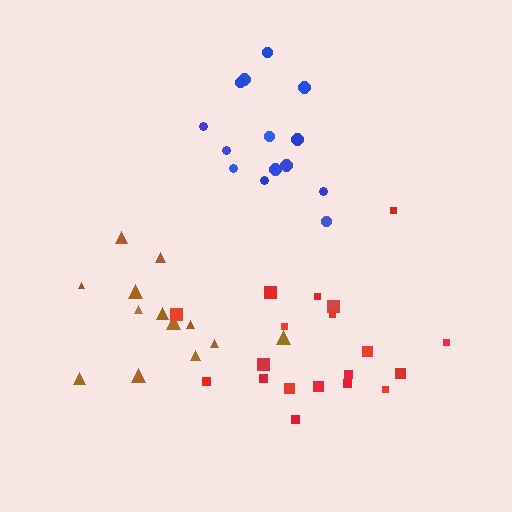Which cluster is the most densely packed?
Blue.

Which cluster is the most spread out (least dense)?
Brown.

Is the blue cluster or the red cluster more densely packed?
Blue.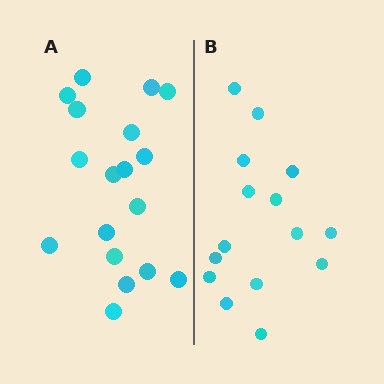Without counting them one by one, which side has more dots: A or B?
Region A (the left region) has more dots.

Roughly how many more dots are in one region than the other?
Region A has just a few more — roughly 2 or 3 more dots than region B.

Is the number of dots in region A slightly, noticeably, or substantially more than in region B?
Region A has only slightly more — the two regions are fairly close. The ratio is roughly 1.2 to 1.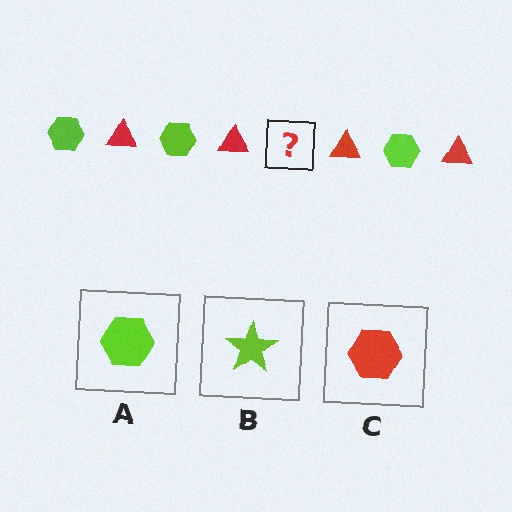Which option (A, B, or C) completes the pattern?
A.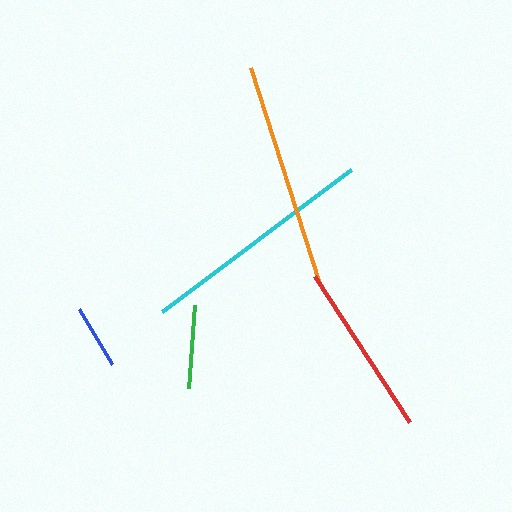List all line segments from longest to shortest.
From longest to shortest: cyan, orange, red, green, blue.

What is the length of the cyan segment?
The cyan segment is approximately 237 pixels long.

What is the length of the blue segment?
The blue segment is approximately 64 pixels long.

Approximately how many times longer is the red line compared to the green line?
The red line is approximately 2.1 times the length of the green line.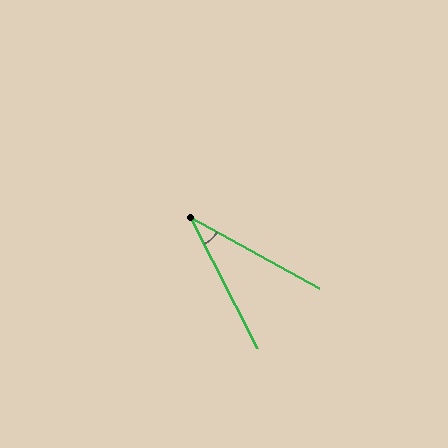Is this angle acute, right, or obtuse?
It is acute.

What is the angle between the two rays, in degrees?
Approximately 34 degrees.